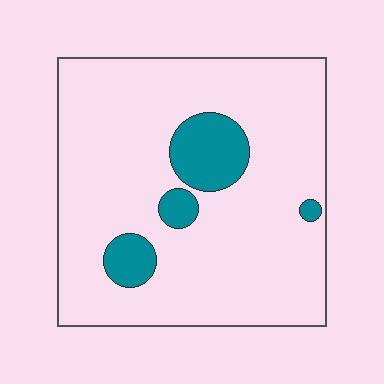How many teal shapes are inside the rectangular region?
4.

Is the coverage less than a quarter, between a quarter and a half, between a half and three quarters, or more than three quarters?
Less than a quarter.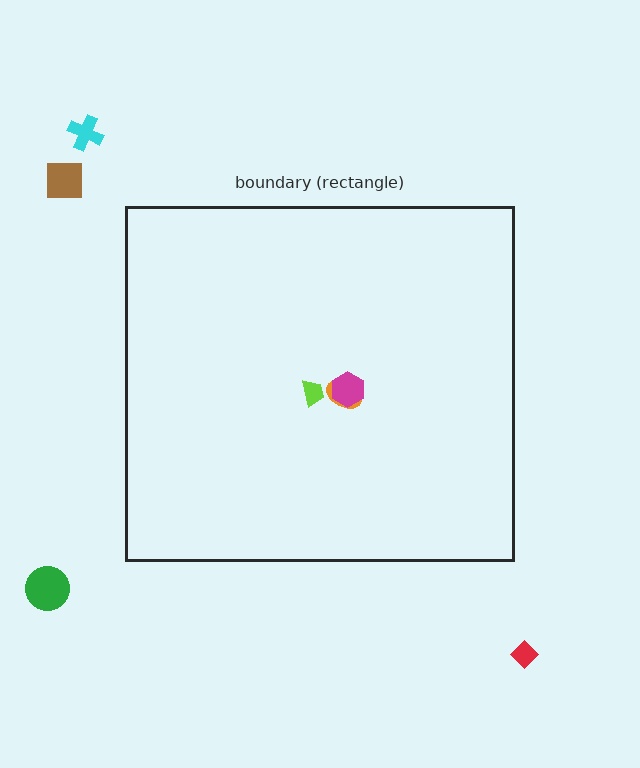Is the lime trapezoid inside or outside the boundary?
Inside.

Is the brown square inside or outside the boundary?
Outside.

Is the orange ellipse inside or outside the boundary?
Inside.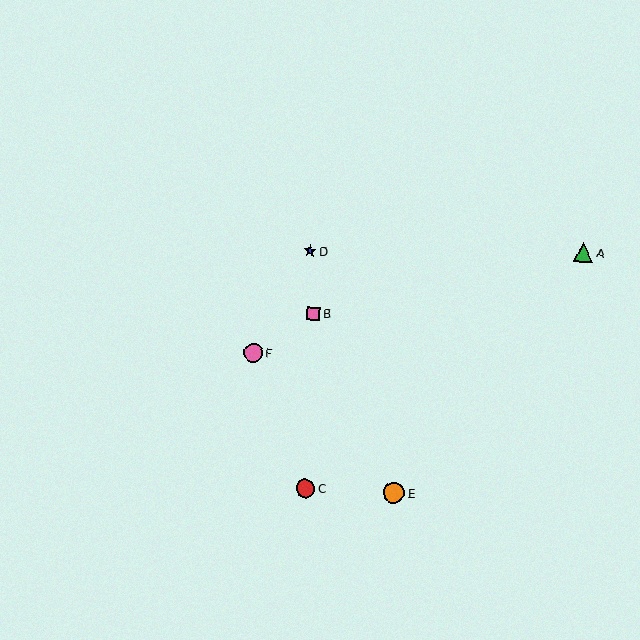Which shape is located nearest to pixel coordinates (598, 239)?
The green triangle (labeled A) at (584, 253) is nearest to that location.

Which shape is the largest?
The orange circle (labeled E) is the largest.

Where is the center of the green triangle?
The center of the green triangle is at (584, 253).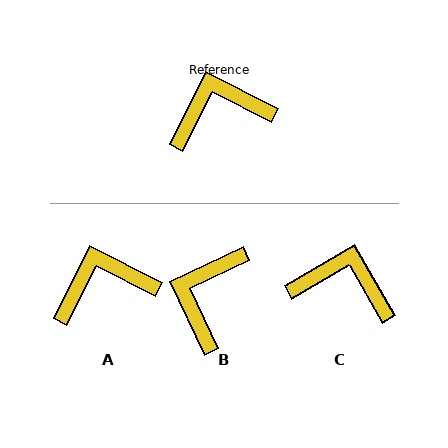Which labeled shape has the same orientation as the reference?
A.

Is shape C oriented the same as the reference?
No, it is off by about 33 degrees.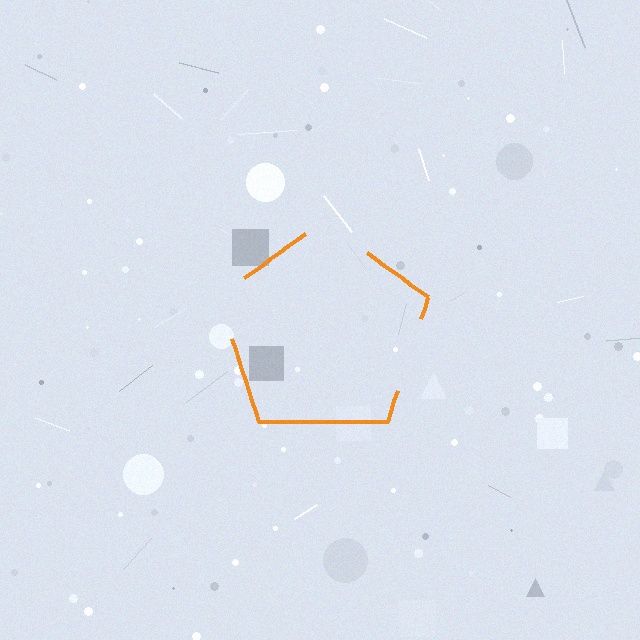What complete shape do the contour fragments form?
The contour fragments form a pentagon.